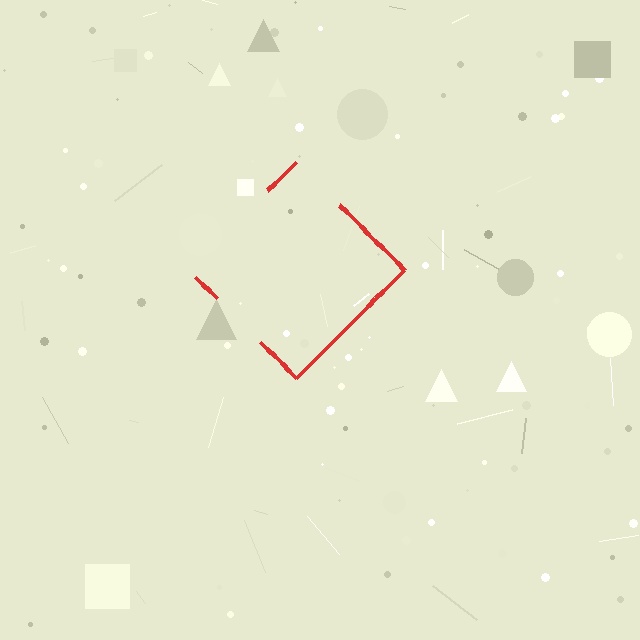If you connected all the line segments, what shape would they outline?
They would outline a diamond.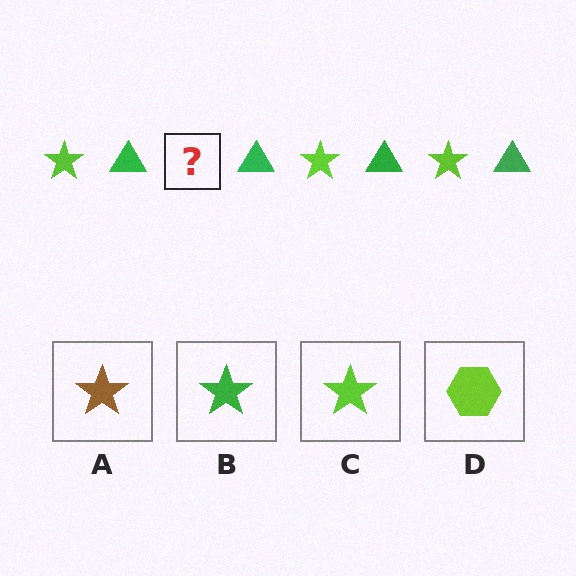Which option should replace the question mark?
Option C.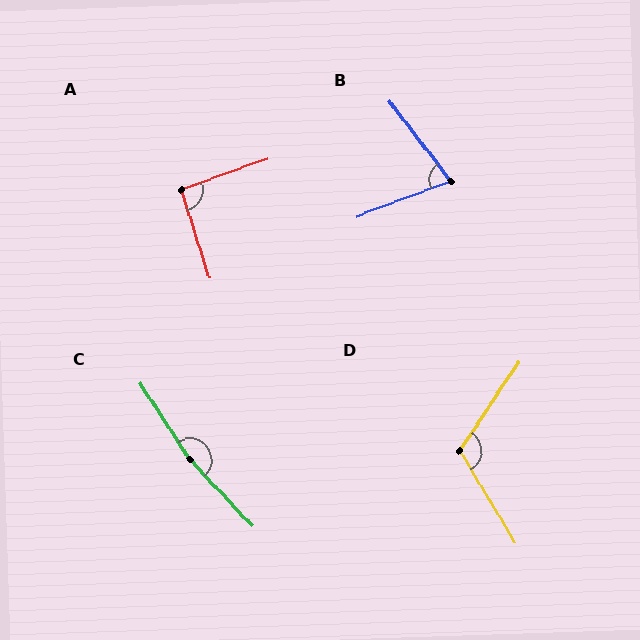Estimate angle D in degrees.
Approximately 115 degrees.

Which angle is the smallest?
B, at approximately 73 degrees.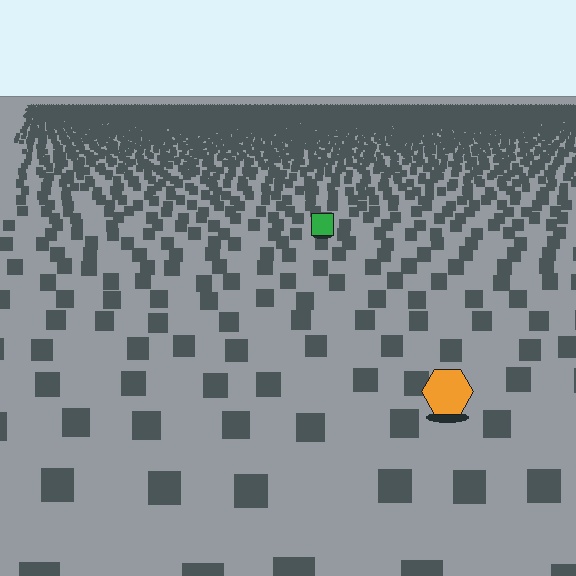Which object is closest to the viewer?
The orange hexagon is closest. The texture marks near it are larger and more spread out.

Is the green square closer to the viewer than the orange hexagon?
No. The orange hexagon is closer — you can tell from the texture gradient: the ground texture is coarser near it.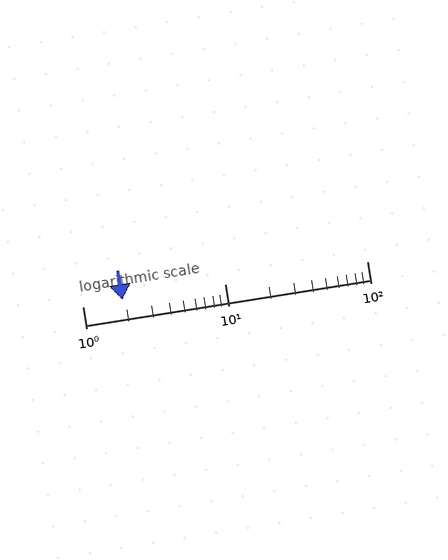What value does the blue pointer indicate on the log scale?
The pointer indicates approximately 1.9.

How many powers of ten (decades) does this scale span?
The scale spans 2 decades, from 1 to 100.